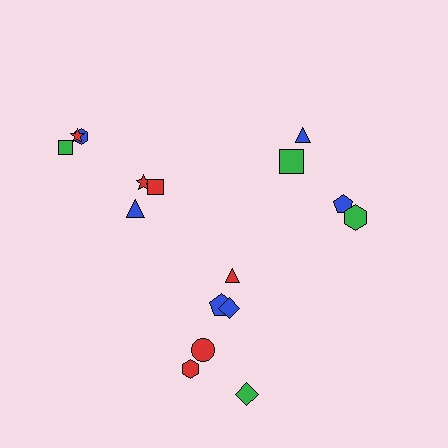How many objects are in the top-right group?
There are 4 objects.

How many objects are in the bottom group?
There are 6 objects.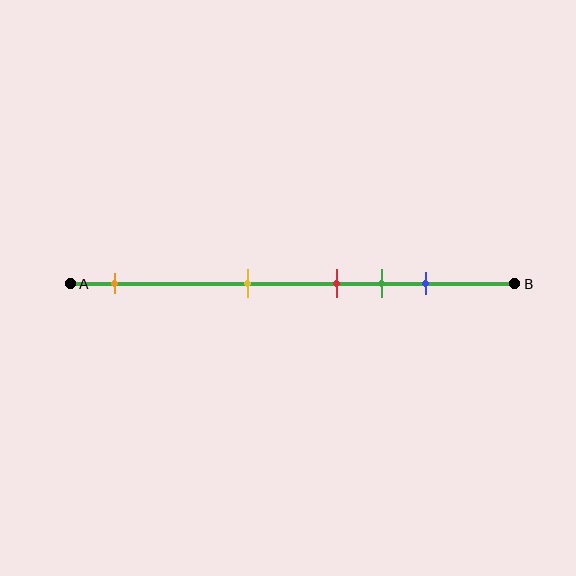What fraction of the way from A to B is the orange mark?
The orange mark is approximately 10% (0.1) of the way from A to B.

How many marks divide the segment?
There are 5 marks dividing the segment.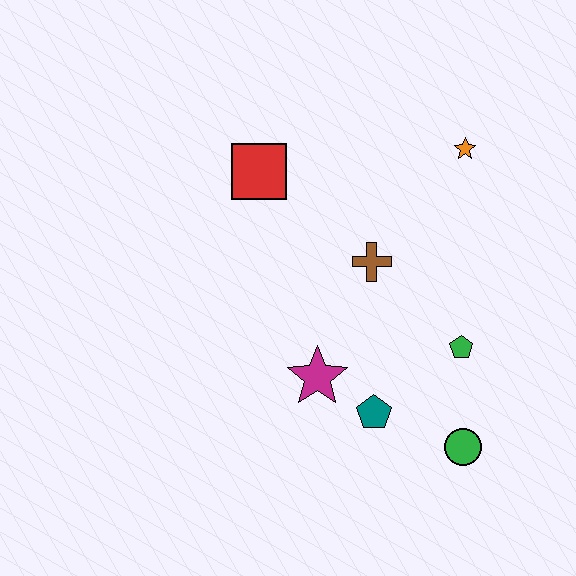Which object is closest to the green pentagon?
The green circle is closest to the green pentagon.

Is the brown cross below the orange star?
Yes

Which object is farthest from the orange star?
The green circle is farthest from the orange star.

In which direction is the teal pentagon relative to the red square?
The teal pentagon is below the red square.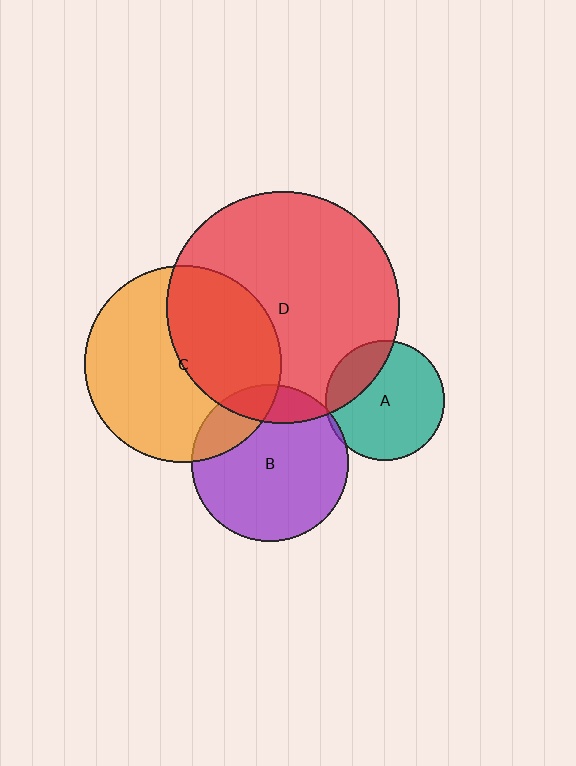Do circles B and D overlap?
Yes.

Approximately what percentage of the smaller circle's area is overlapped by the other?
Approximately 15%.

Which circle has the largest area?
Circle D (red).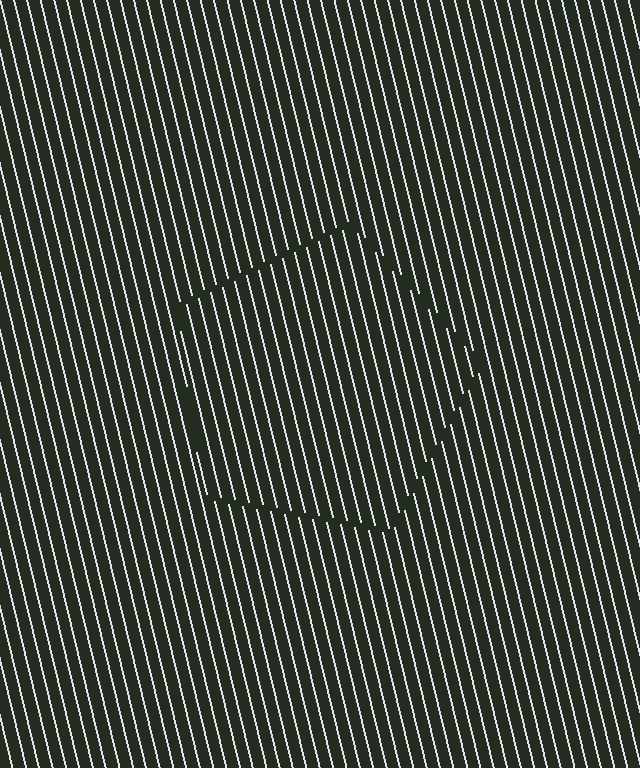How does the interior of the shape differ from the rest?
The interior of the shape contains the same grating, shifted by half a period — the contour is defined by the phase discontinuity where line-ends from the inner and outer gratings abut.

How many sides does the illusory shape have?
5 sides — the line-ends trace a pentagon.